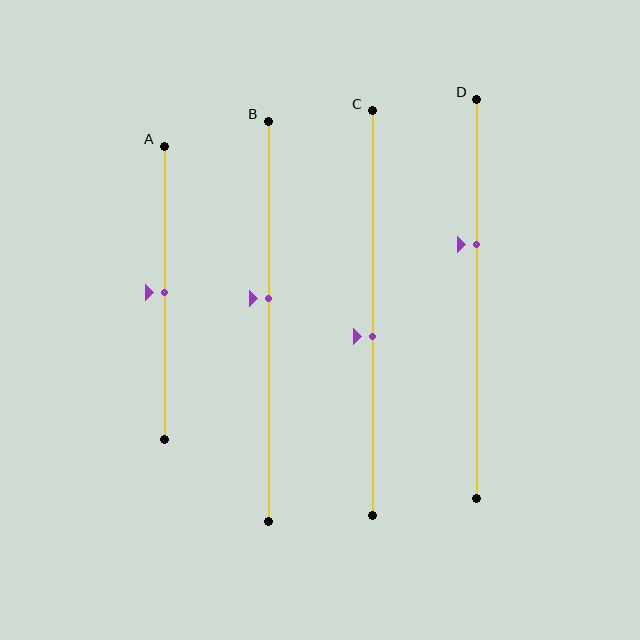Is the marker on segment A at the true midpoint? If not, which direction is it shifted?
Yes, the marker on segment A is at the true midpoint.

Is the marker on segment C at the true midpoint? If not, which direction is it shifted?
No, the marker on segment C is shifted downward by about 6% of the segment length.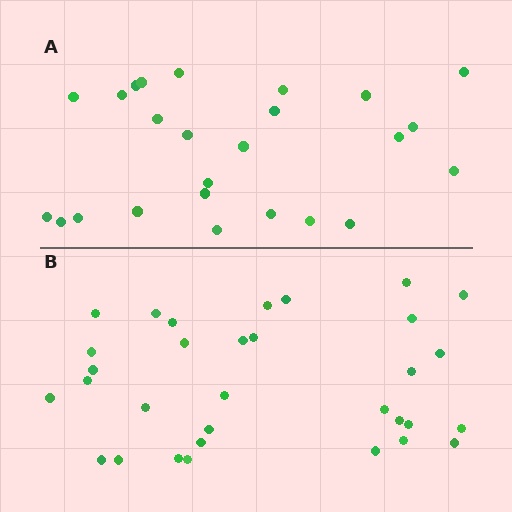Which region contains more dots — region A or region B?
Region B (the bottom region) has more dots.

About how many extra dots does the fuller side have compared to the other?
Region B has roughly 8 or so more dots than region A.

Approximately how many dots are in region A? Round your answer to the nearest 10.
About 20 dots. (The exact count is 25, which rounds to 20.)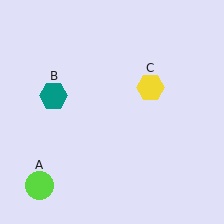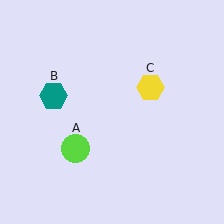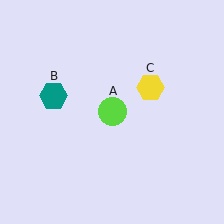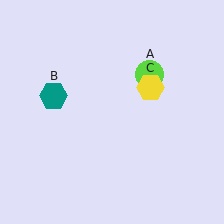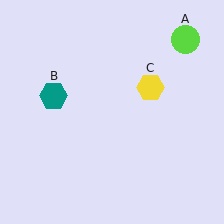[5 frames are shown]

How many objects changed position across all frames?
1 object changed position: lime circle (object A).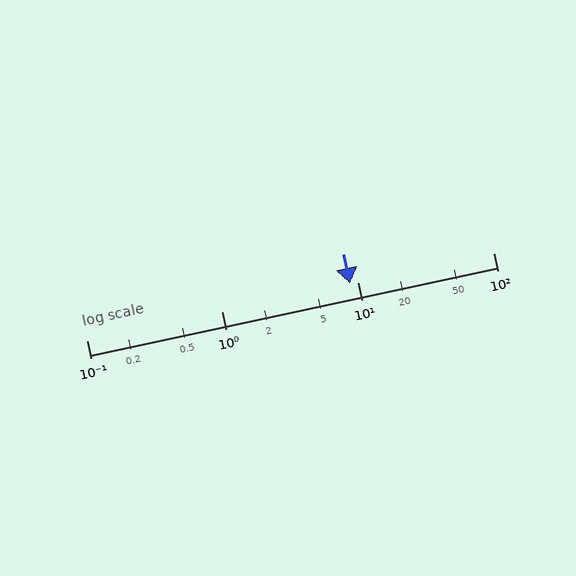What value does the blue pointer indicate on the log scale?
The pointer indicates approximately 8.8.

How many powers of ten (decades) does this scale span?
The scale spans 3 decades, from 0.1 to 100.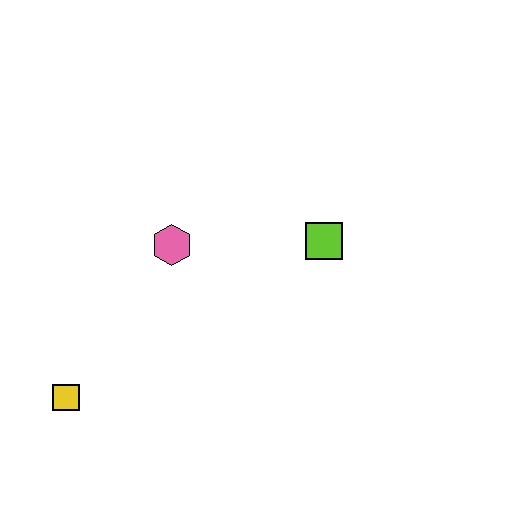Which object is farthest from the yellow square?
The lime square is farthest from the yellow square.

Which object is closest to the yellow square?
The pink hexagon is closest to the yellow square.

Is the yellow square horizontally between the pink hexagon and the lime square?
No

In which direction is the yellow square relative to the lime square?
The yellow square is to the left of the lime square.